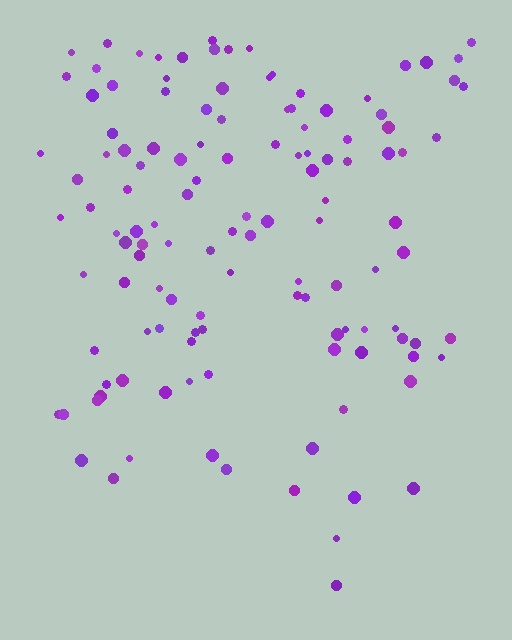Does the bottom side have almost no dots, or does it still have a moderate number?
Still a moderate number, just noticeably fewer than the top.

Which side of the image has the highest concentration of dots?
The top.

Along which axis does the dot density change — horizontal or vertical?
Vertical.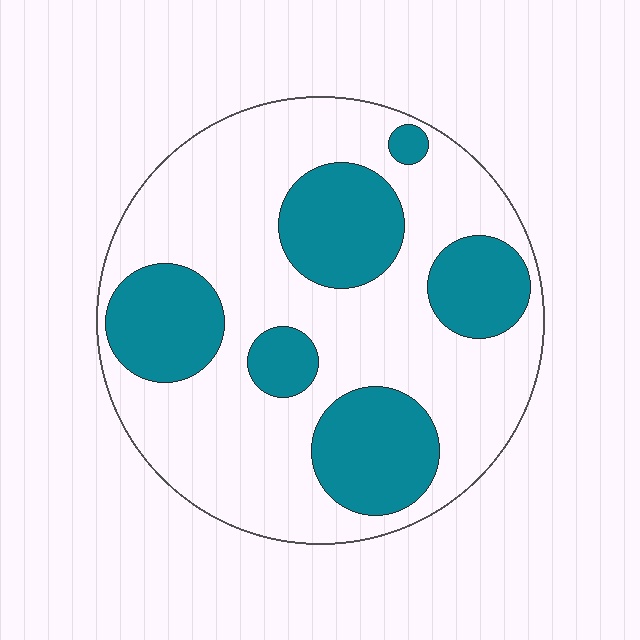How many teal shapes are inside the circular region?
6.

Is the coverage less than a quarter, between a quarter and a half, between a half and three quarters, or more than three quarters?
Between a quarter and a half.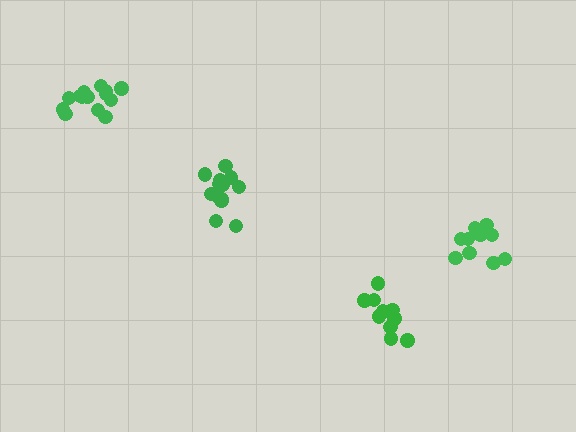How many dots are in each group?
Group 1: 14 dots, Group 2: 13 dots, Group 3: 10 dots, Group 4: 10 dots (47 total).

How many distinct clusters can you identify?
There are 4 distinct clusters.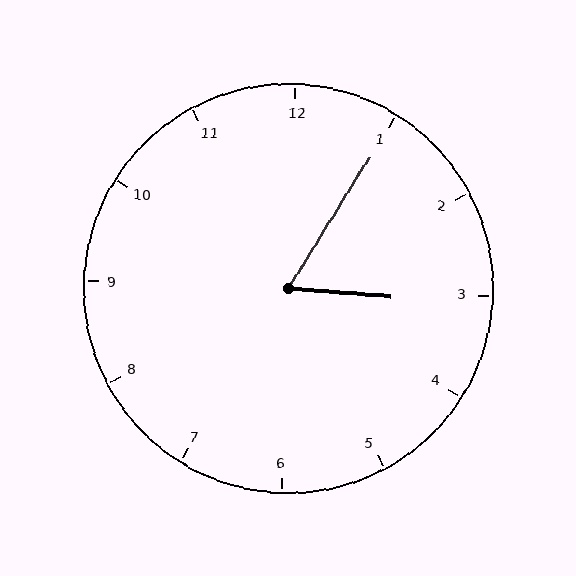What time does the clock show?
3:05.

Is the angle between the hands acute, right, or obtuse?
It is acute.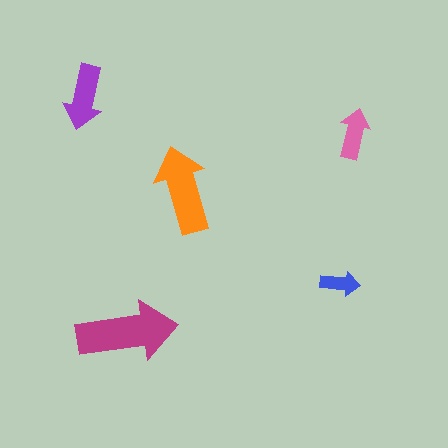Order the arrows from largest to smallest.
the magenta one, the orange one, the purple one, the pink one, the blue one.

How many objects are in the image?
There are 5 objects in the image.